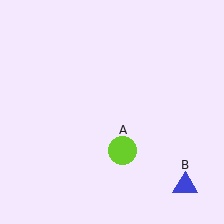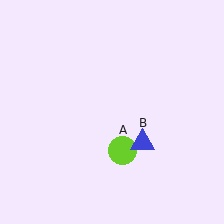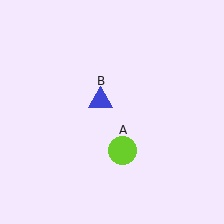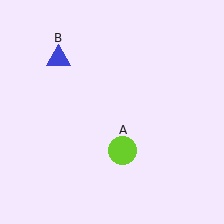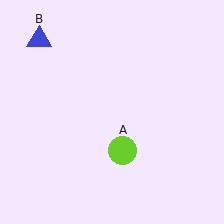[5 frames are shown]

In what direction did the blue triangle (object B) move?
The blue triangle (object B) moved up and to the left.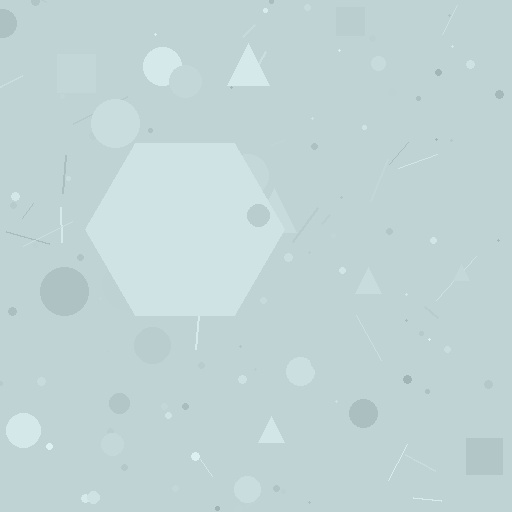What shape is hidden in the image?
A hexagon is hidden in the image.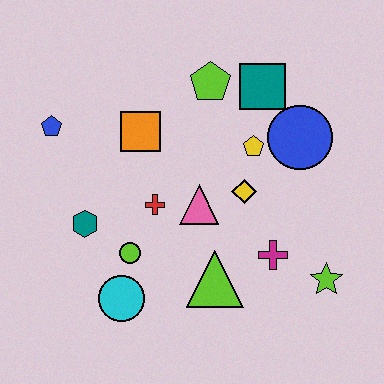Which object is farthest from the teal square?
The cyan circle is farthest from the teal square.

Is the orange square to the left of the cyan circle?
No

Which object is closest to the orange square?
The red cross is closest to the orange square.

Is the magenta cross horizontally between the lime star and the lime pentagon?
Yes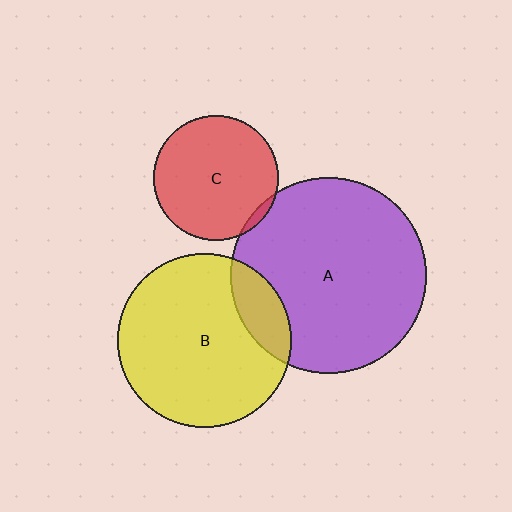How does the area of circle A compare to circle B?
Approximately 1.3 times.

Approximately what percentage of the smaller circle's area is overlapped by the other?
Approximately 5%.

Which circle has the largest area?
Circle A (purple).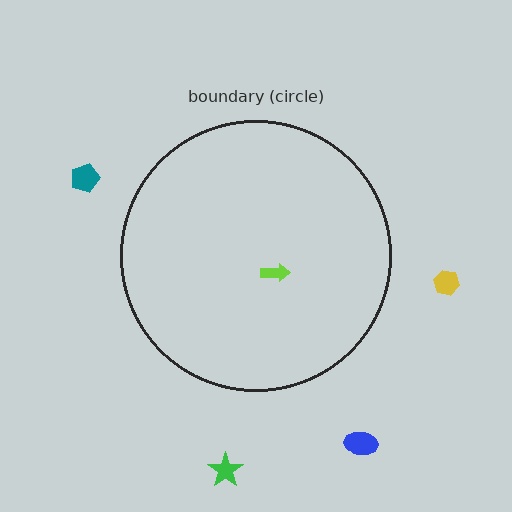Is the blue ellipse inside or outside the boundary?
Outside.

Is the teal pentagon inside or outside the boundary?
Outside.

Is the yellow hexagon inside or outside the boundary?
Outside.